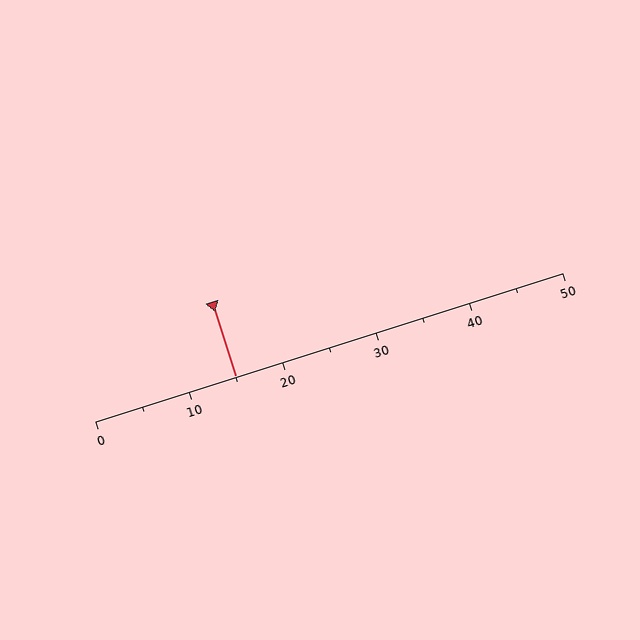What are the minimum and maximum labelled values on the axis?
The axis runs from 0 to 50.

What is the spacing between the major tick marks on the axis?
The major ticks are spaced 10 apart.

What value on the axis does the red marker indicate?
The marker indicates approximately 15.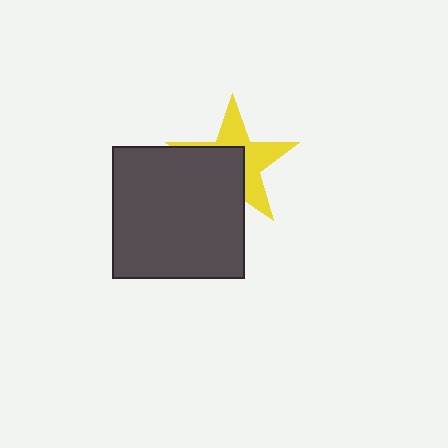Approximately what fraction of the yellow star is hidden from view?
Roughly 50% of the yellow star is hidden behind the dark gray square.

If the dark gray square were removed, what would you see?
You would see the complete yellow star.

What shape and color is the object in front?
The object in front is a dark gray square.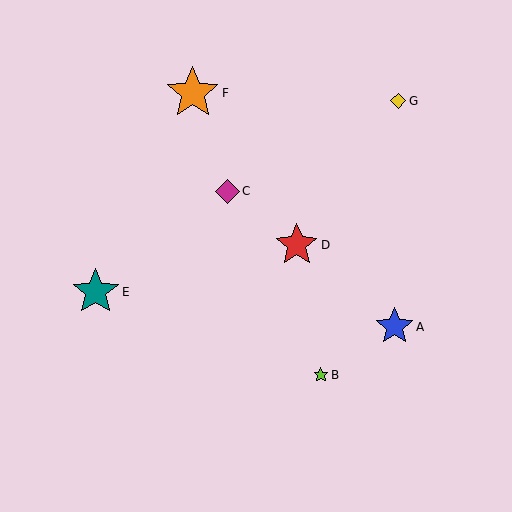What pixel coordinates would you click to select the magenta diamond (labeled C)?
Click at (227, 191) to select the magenta diamond C.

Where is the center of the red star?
The center of the red star is at (297, 245).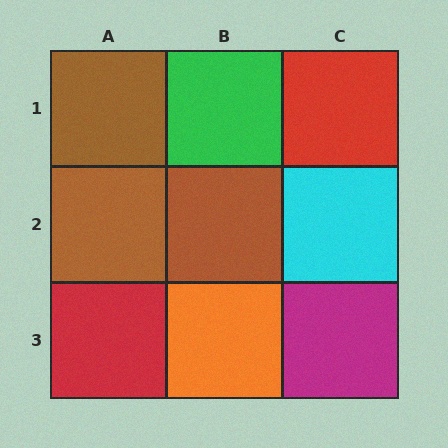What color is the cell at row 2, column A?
Brown.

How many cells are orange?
1 cell is orange.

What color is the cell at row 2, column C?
Cyan.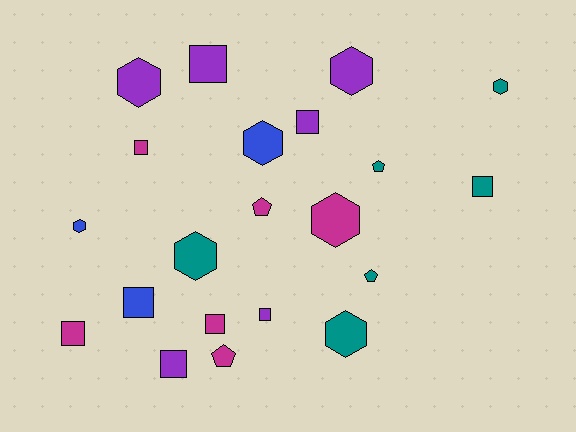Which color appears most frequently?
Magenta, with 6 objects.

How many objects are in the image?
There are 21 objects.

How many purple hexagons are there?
There are 2 purple hexagons.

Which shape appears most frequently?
Square, with 9 objects.